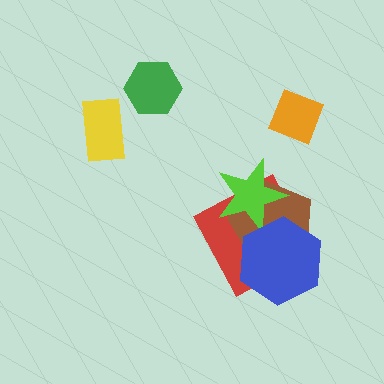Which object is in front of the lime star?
The blue hexagon is in front of the lime star.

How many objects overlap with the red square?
3 objects overlap with the red square.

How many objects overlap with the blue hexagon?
3 objects overlap with the blue hexagon.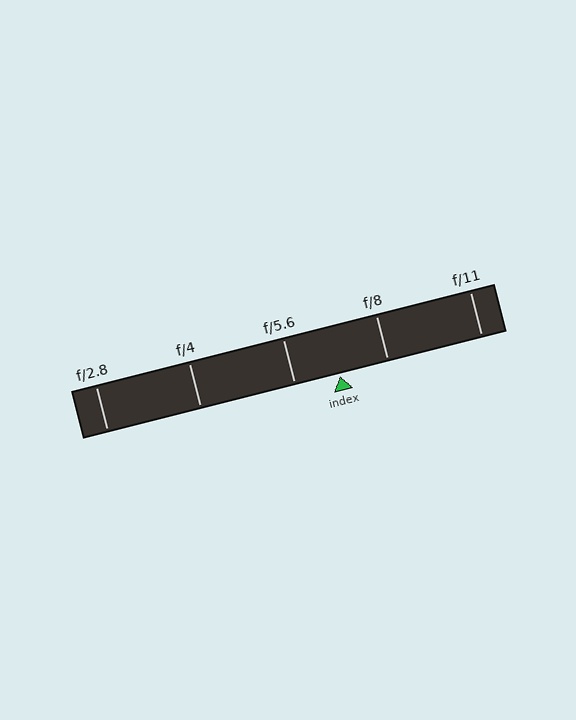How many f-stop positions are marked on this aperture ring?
There are 5 f-stop positions marked.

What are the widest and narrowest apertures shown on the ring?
The widest aperture shown is f/2.8 and the narrowest is f/11.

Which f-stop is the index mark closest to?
The index mark is closest to f/5.6.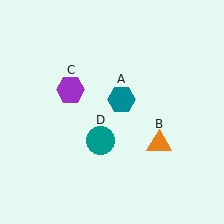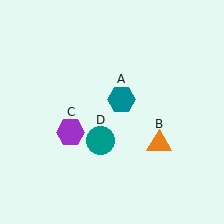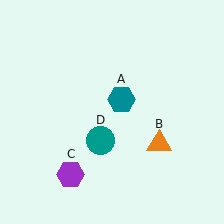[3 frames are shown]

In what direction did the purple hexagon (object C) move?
The purple hexagon (object C) moved down.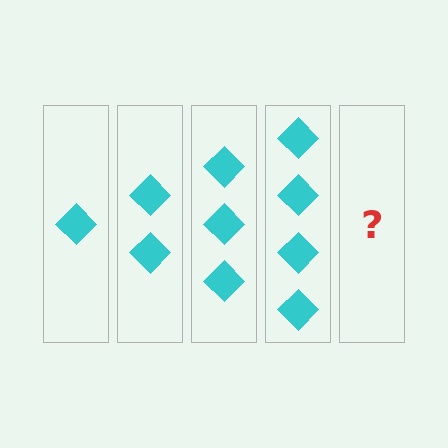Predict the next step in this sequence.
The next step is 5 diamonds.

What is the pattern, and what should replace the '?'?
The pattern is that each step adds one more diamond. The '?' should be 5 diamonds.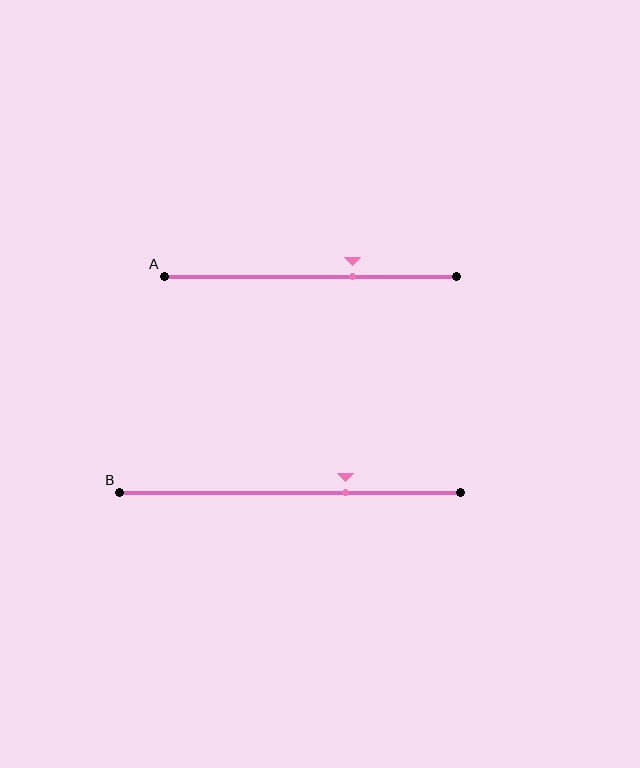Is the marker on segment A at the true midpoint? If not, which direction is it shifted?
No, the marker on segment A is shifted to the right by about 14% of the segment length.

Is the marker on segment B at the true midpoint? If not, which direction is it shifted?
No, the marker on segment B is shifted to the right by about 16% of the segment length.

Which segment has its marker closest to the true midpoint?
Segment A has its marker closest to the true midpoint.